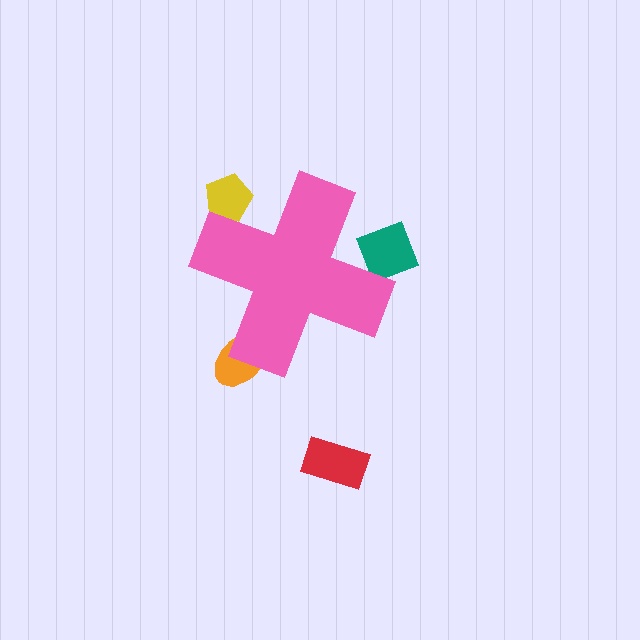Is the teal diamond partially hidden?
Yes, the teal diamond is partially hidden behind the pink cross.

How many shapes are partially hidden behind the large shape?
3 shapes are partially hidden.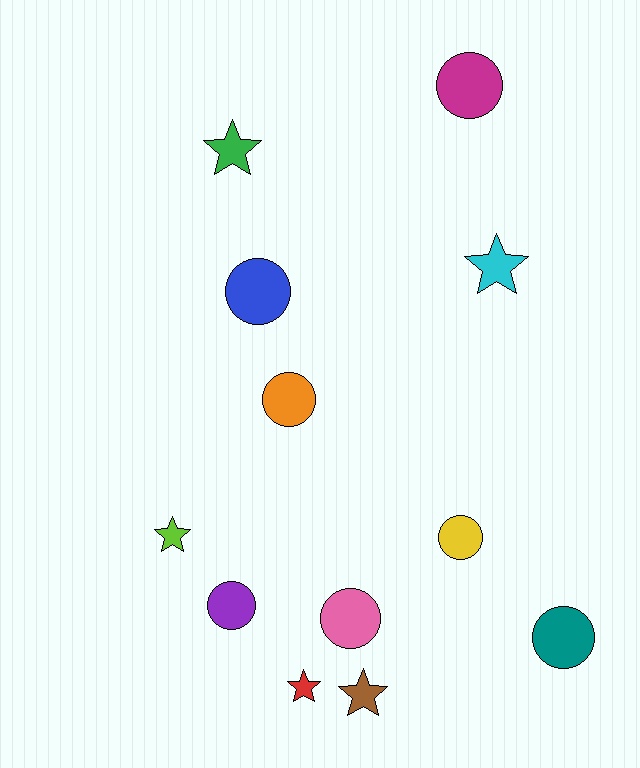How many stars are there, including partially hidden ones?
There are 5 stars.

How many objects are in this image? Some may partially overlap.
There are 12 objects.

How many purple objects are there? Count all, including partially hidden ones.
There is 1 purple object.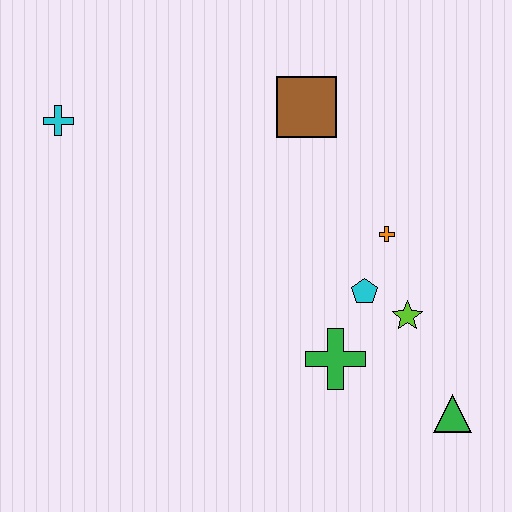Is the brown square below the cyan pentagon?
No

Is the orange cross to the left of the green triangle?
Yes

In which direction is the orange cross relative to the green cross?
The orange cross is above the green cross.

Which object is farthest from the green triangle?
The cyan cross is farthest from the green triangle.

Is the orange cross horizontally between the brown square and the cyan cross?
No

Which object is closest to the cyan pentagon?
The lime star is closest to the cyan pentagon.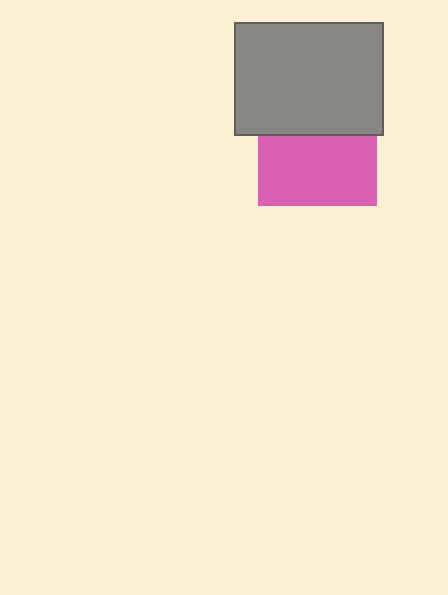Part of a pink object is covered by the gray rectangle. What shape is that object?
It is a square.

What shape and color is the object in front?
The object in front is a gray rectangle.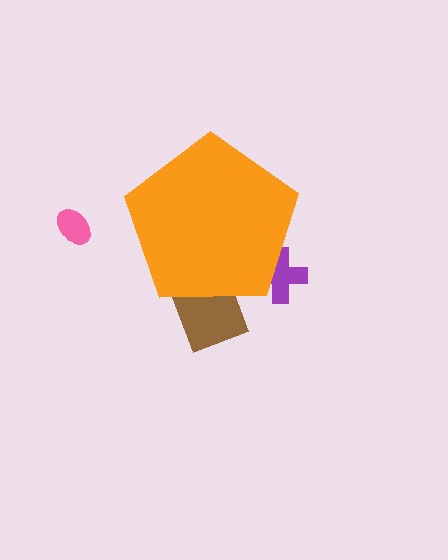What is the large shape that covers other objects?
An orange pentagon.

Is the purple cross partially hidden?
Yes, the purple cross is partially hidden behind the orange pentagon.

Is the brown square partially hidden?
Yes, the brown square is partially hidden behind the orange pentagon.